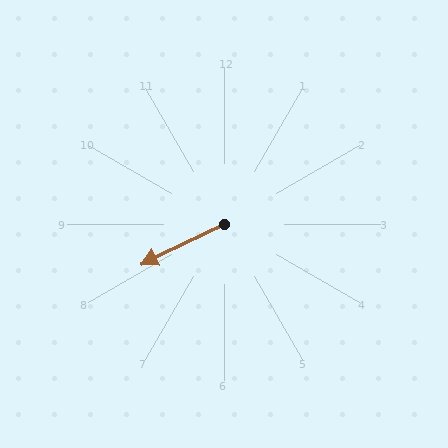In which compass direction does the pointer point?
Southwest.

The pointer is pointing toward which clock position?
Roughly 8 o'clock.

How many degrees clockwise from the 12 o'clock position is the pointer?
Approximately 244 degrees.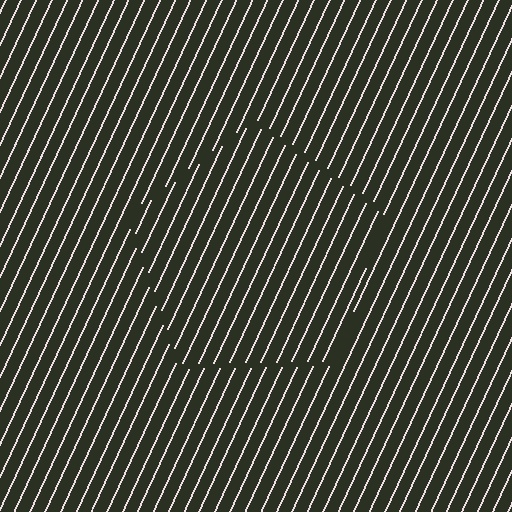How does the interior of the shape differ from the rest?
The interior of the shape contains the same grating, shifted by half a period — the contour is defined by the phase discontinuity where line-ends from the inner and outer gratings abut.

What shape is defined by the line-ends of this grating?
An illusory pentagon. The interior of the shape contains the same grating, shifted by half a period — the contour is defined by the phase discontinuity where line-ends from the inner and outer gratings abut.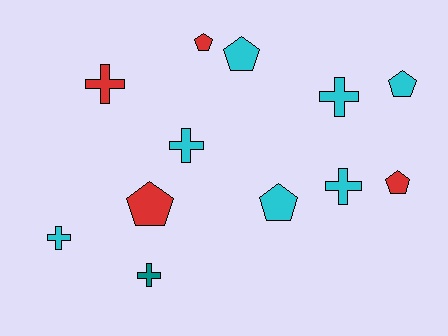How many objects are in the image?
There are 12 objects.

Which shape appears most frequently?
Cross, with 6 objects.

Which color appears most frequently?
Cyan, with 7 objects.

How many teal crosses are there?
There is 1 teal cross.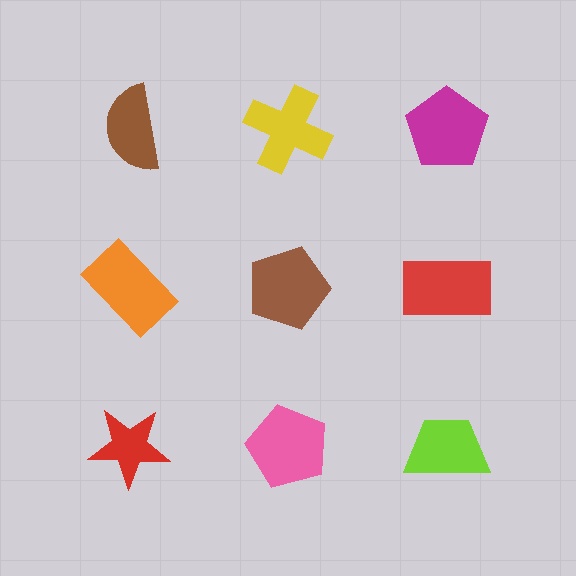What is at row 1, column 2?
A yellow cross.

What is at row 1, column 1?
A brown semicircle.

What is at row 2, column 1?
An orange rectangle.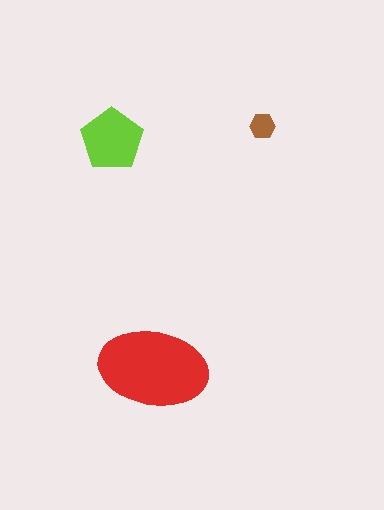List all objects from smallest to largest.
The brown hexagon, the lime pentagon, the red ellipse.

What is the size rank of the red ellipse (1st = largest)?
1st.